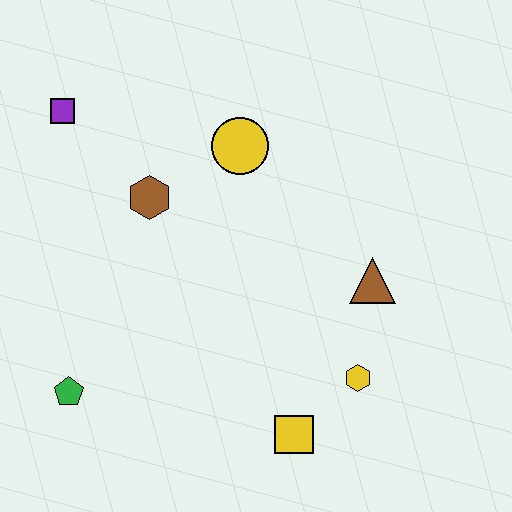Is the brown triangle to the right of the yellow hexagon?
Yes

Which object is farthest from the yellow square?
The purple square is farthest from the yellow square.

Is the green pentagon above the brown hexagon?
No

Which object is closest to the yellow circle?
The brown hexagon is closest to the yellow circle.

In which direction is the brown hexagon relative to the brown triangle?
The brown hexagon is to the left of the brown triangle.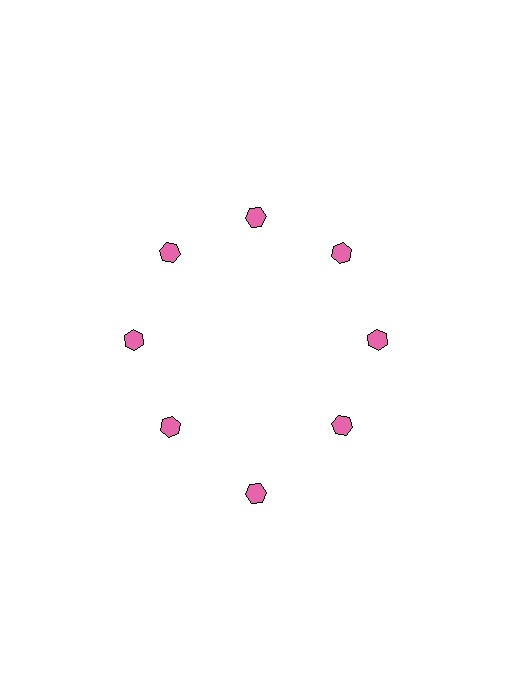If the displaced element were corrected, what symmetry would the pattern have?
It would have 8-fold rotational symmetry — the pattern would map onto itself every 45 degrees.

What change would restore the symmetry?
The symmetry would be restored by moving it inward, back onto the ring so that all 8 hexagons sit at equal angles and equal distance from the center.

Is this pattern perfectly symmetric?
No. The 8 pink hexagons are arranged in a ring, but one element near the 6 o'clock position is pushed outward from the center, breaking the 8-fold rotational symmetry.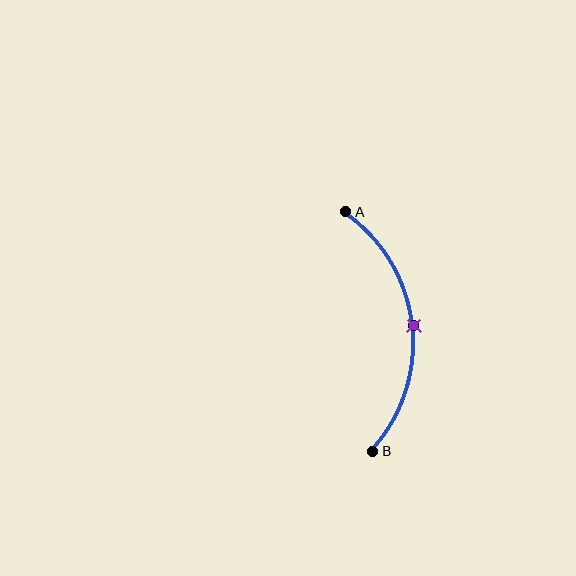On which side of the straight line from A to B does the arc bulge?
The arc bulges to the right of the straight line connecting A and B.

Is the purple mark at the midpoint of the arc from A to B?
Yes. The purple mark lies on the arc at equal arc-length from both A and B — it is the arc midpoint.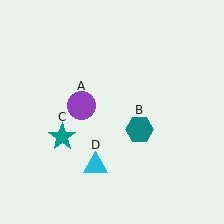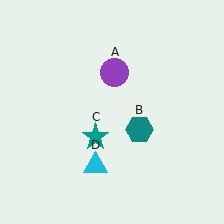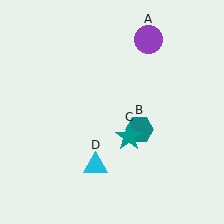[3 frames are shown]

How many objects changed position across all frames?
2 objects changed position: purple circle (object A), teal star (object C).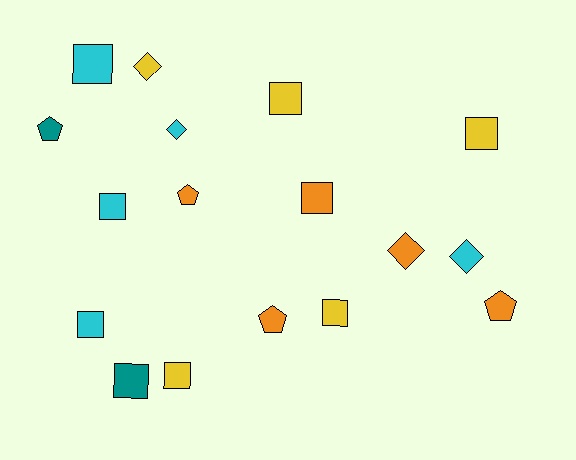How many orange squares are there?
There is 1 orange square.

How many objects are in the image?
There are 17 objects.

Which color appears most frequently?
Orange, with 5 objects.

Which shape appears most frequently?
Square, with 9 objects.